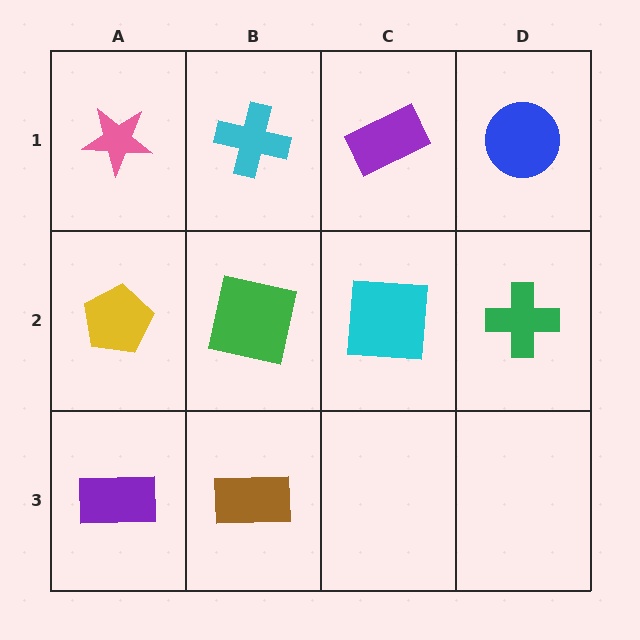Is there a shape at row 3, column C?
No, that cell is empty.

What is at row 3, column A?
A purple rectangle.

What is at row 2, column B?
A green square.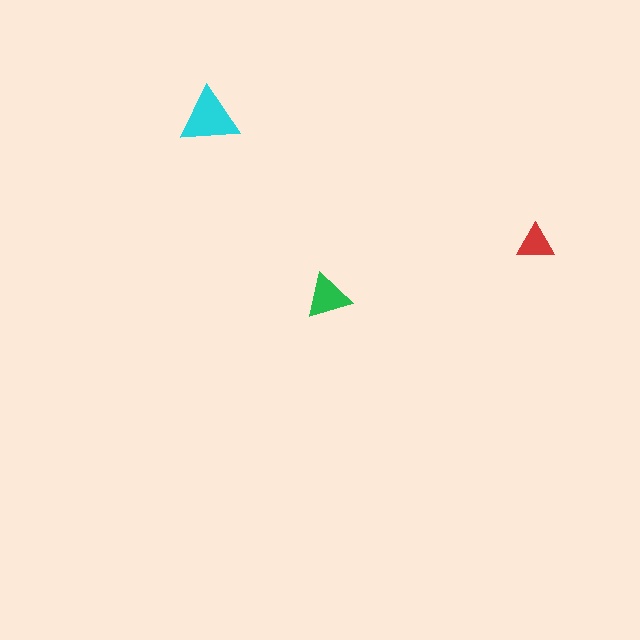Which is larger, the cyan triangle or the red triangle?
The cyan one.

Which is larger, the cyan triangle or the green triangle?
The cyan one.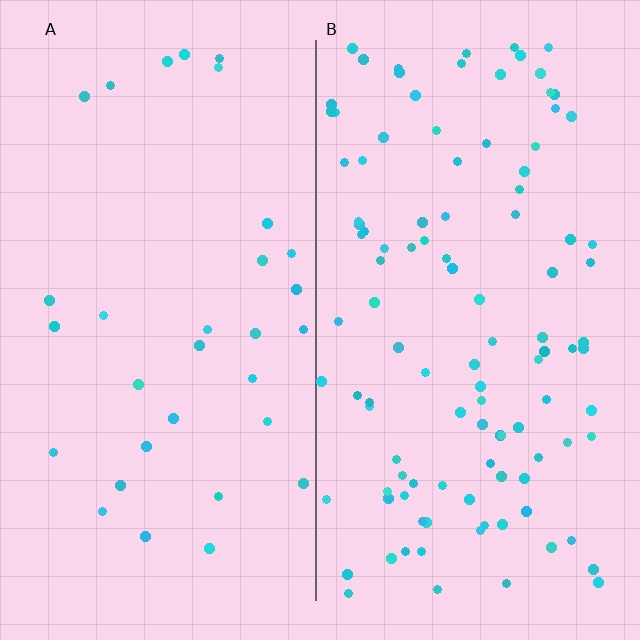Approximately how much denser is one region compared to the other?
Approximately 3.5× — region B over region A.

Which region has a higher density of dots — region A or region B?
B (the right).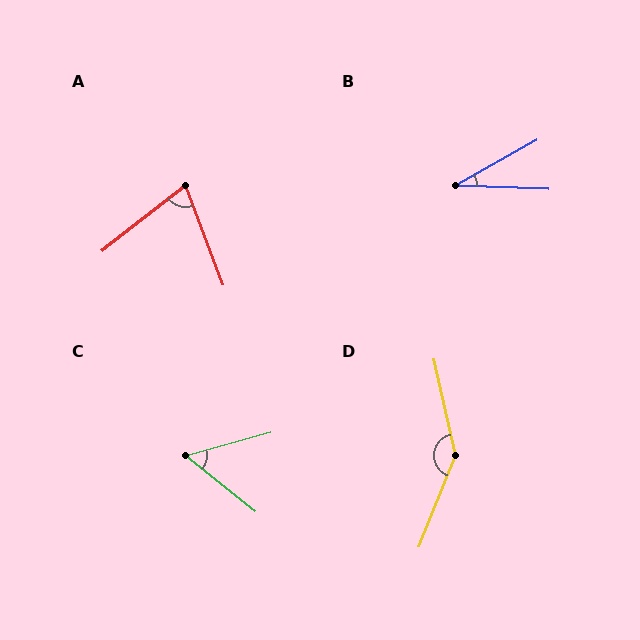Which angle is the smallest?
B, at approximately 32 degrees.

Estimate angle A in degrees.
Approximately 73 degrees.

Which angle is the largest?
D, at approximately 145 degrees.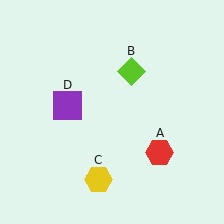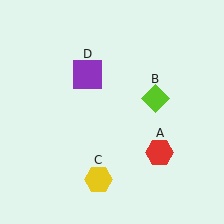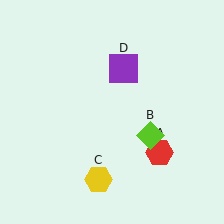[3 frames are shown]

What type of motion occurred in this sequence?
The lime diamond (object B), purple square (object D) rotated clockwise around the center of the scene.